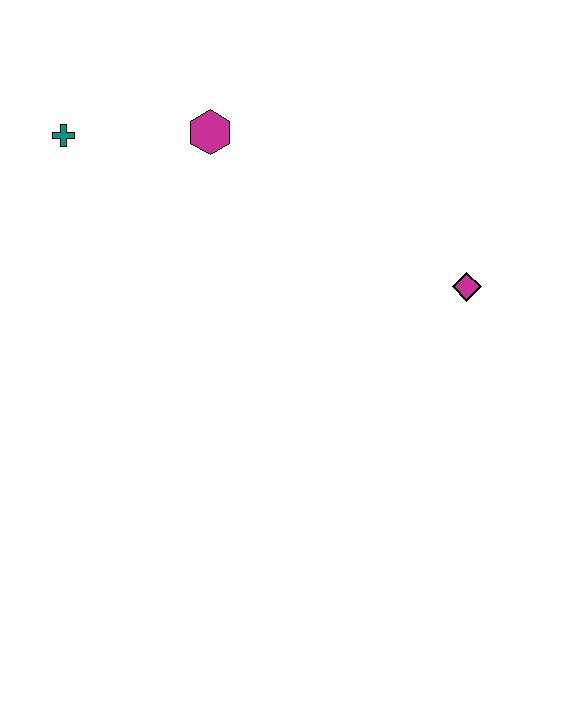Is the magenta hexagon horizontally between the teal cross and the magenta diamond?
Yes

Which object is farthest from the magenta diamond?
The teal cross is farthest from the magenta diamond.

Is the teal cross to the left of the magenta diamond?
Yes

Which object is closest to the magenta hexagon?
The teal cross is closest to the magenta hexagon.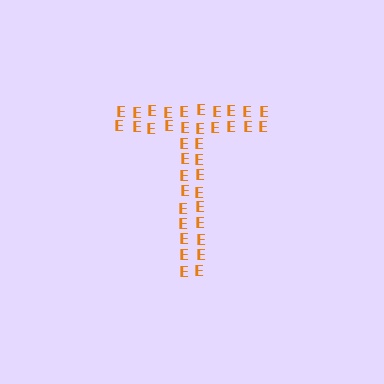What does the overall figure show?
The overall figure shows the letter T.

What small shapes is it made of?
It is made of small letter E's.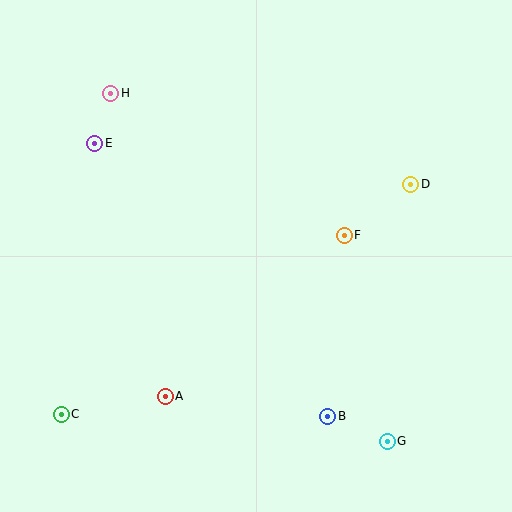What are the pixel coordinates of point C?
Point C is at (61, 414).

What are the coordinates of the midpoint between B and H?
The midpoint between B and H is at (219, 255).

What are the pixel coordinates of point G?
Point G is at (387, 441).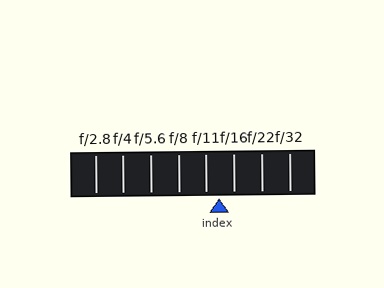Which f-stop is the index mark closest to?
The index mark is closest to f/11.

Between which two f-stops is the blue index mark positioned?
The index mark is between f/11 and f/16.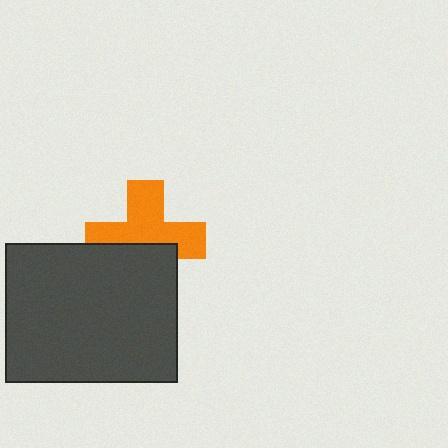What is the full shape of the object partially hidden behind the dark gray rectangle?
The partially hidden object is an orange cross.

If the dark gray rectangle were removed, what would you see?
You would see the complete orange cross.